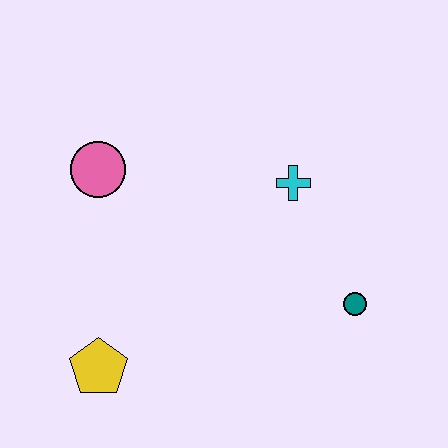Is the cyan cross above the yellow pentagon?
Yes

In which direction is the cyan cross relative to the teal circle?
The cyan cross is above the teal circle.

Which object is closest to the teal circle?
The cyan cross is closest to the teal circle.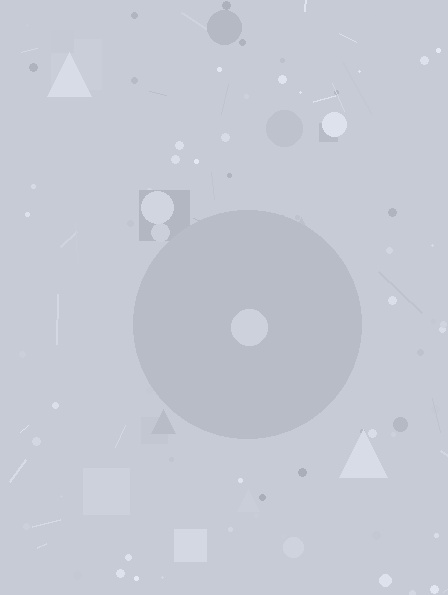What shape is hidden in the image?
A circle is hidden in the image.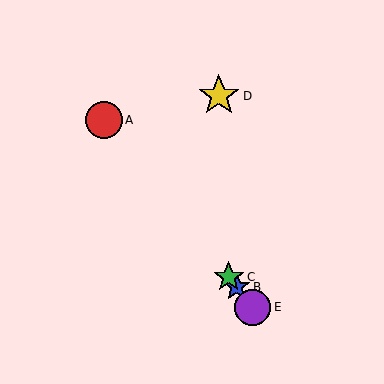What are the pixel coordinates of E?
Object E is at (253, 307).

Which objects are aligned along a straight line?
Objects A, B, C, E are aligned along a straight line.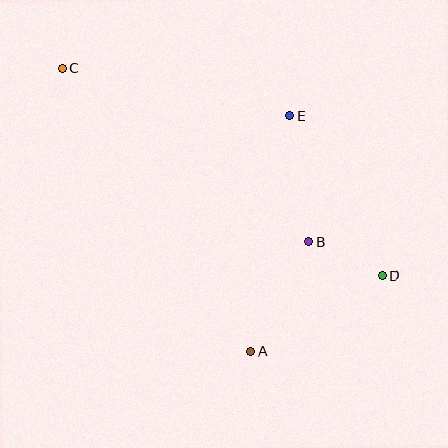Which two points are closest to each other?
Points B and D are closest to each other.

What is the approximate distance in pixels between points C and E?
The distance between C and E is approximately 233 pixels.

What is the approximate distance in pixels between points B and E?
The distance between B and E is approximately 127 pixels.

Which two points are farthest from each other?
Points C and D are farthest from each other.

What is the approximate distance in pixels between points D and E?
The distance between D and E is approximately 184 pixels.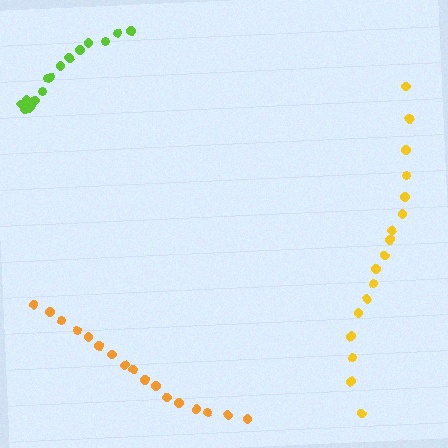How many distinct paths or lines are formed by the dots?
There are 3 distinct paths.